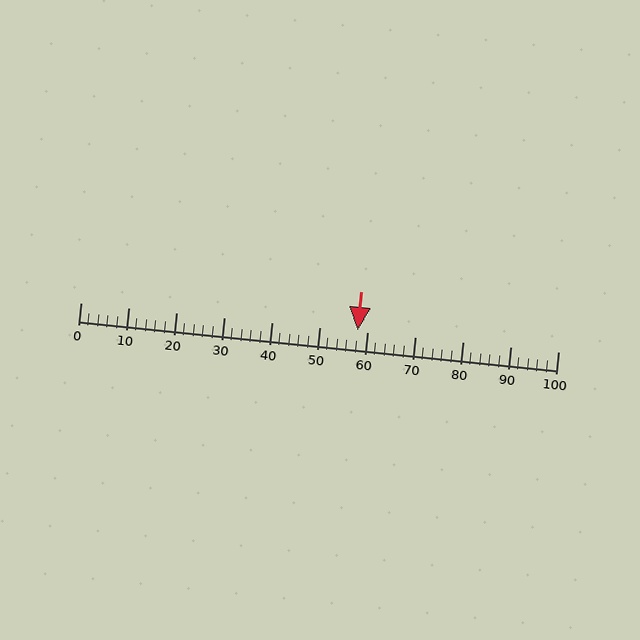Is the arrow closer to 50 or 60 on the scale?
The arrow is closer to 60.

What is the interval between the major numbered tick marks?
The major tick marks are spaced 10 units apart.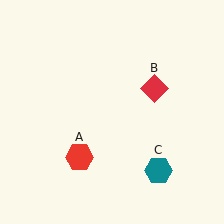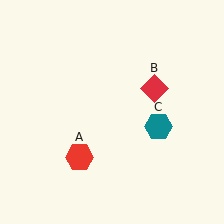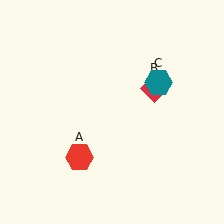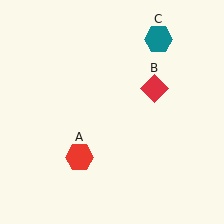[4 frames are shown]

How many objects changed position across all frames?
1 object changed position: teal hexagon (object C).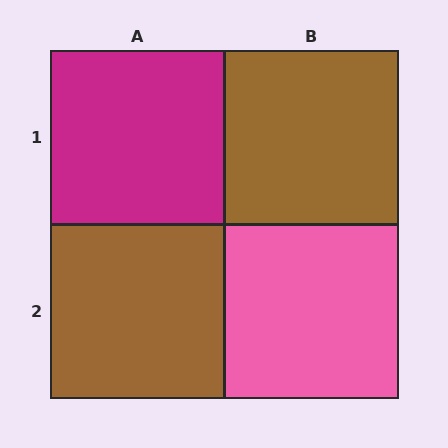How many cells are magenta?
1 cell is magenta.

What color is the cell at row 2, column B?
Pink.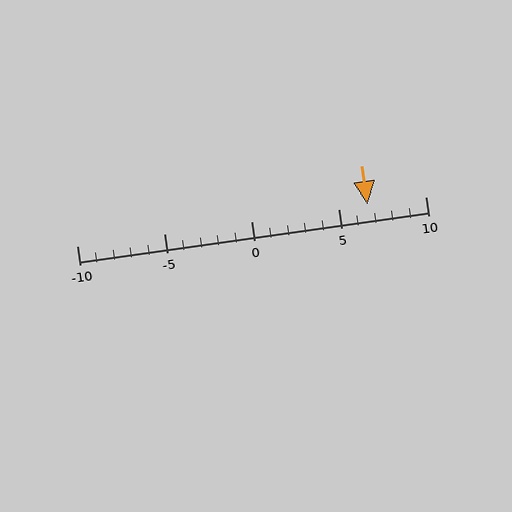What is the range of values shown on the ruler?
The ruler shows values from -10 to 10.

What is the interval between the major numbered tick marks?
The major tick marks are spaced 5 units apart.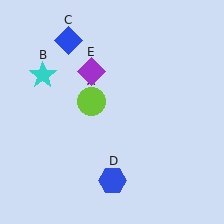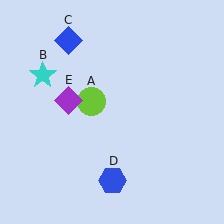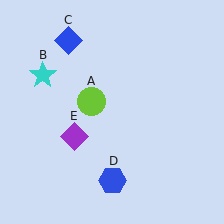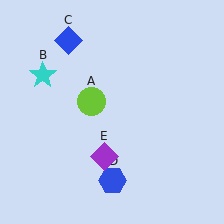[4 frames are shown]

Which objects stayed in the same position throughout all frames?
Lime circle (object A) and cyan star (object B) and blue diamond (object C) and blue hexagon (object D) remained stationary.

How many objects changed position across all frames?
1 object changed position: purple diamond (object E).